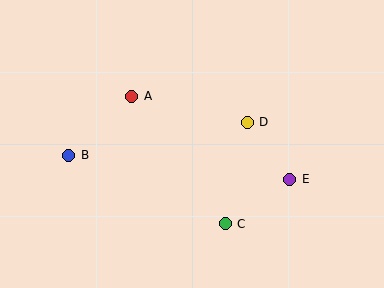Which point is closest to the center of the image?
Point D at (247, 122) is closest to the center.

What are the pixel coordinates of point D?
Point D is at (247, 122).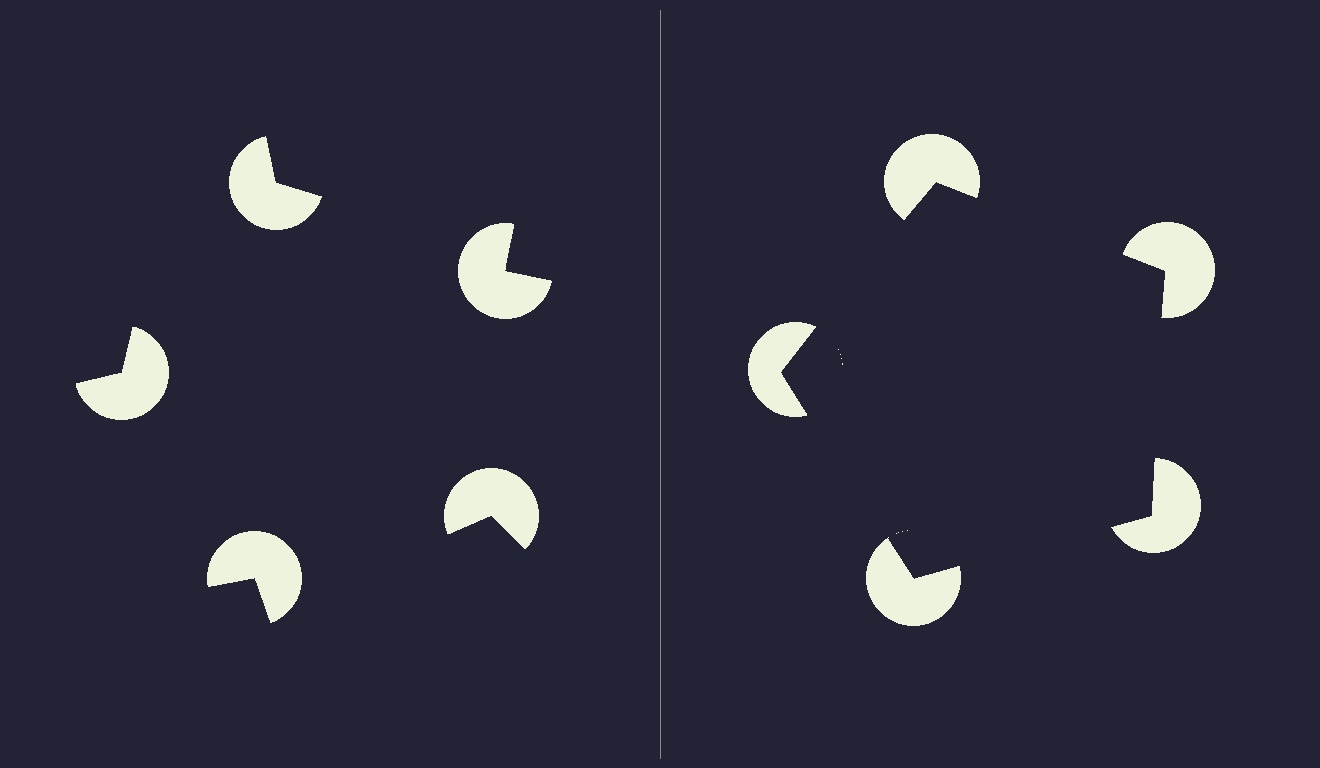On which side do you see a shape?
An illusory pentagon appears on the right side. On the left side the wedge cuts are rotated, so no coherent shape forms.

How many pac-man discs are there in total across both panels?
10 — 5 on each side.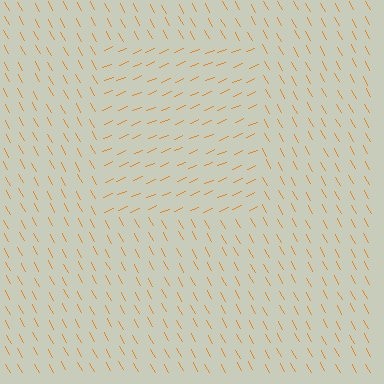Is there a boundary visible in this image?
Yes, there is a texture boundary formed by a change in line orientation.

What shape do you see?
I see a rectangle.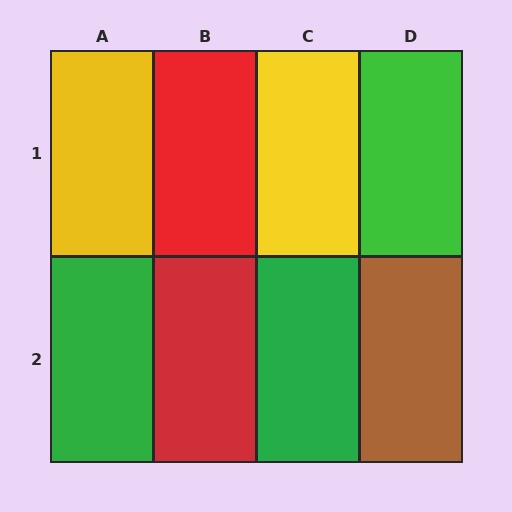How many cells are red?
2 cells are red.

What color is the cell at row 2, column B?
Red.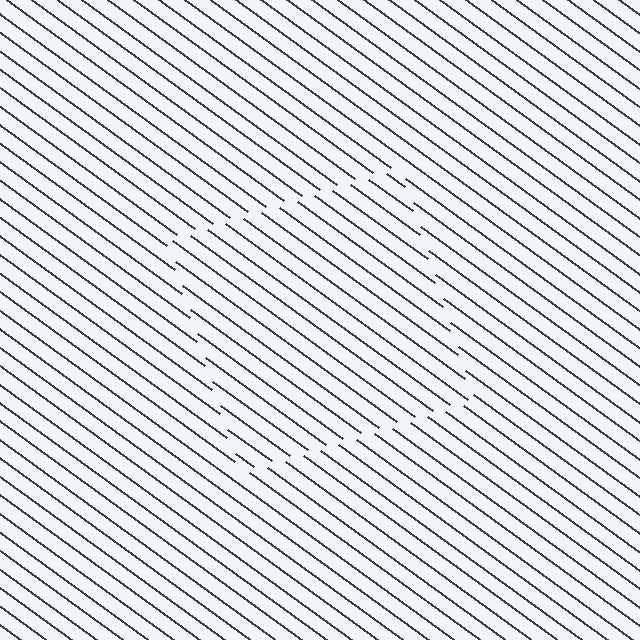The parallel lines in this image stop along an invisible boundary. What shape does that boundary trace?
An illusory square. The interior of the shape contains the same grating, shifted by half a period — the contour is defined by the phase discontinuity where line-ends from the inner and outer gratings abut.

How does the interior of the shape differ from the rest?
The interior of the shape contains the same grating, shifted by half a period — the contour is defined by the phase discontinuity where line-ends from the inner and outer gratings abut.